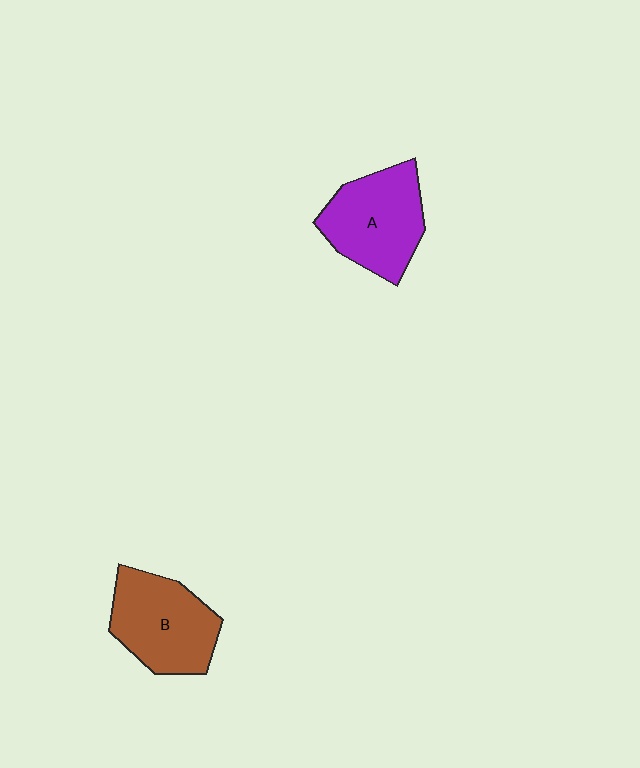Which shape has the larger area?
Shape B (brown).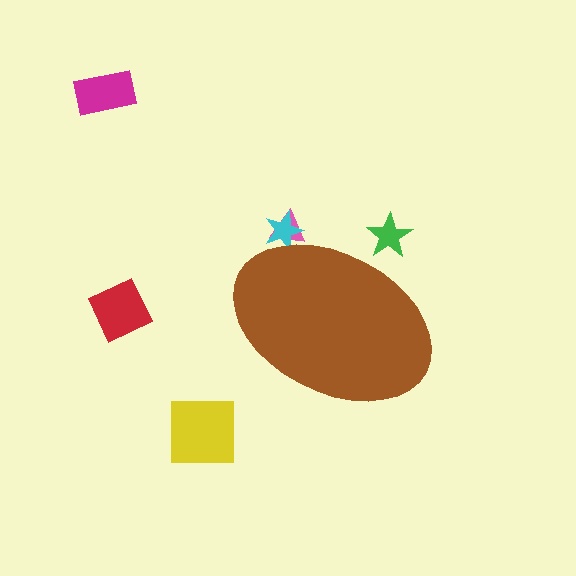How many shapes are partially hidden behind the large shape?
3 shapes are partially hidden.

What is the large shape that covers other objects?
A brown ellipse.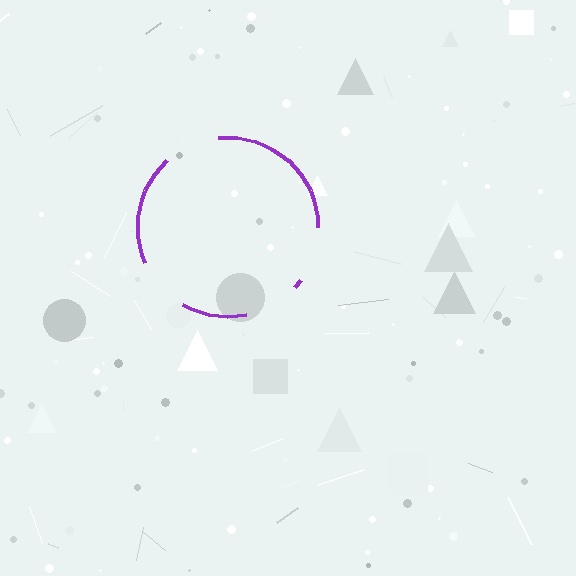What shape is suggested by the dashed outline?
The dashed outline suggests a circle.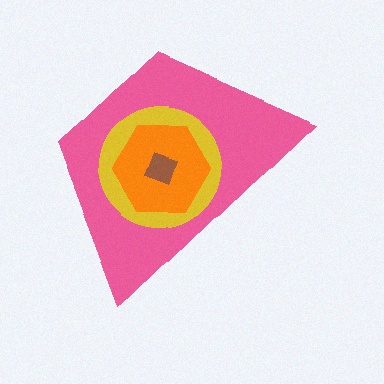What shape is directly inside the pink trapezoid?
The yellow circle.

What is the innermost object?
The brown square.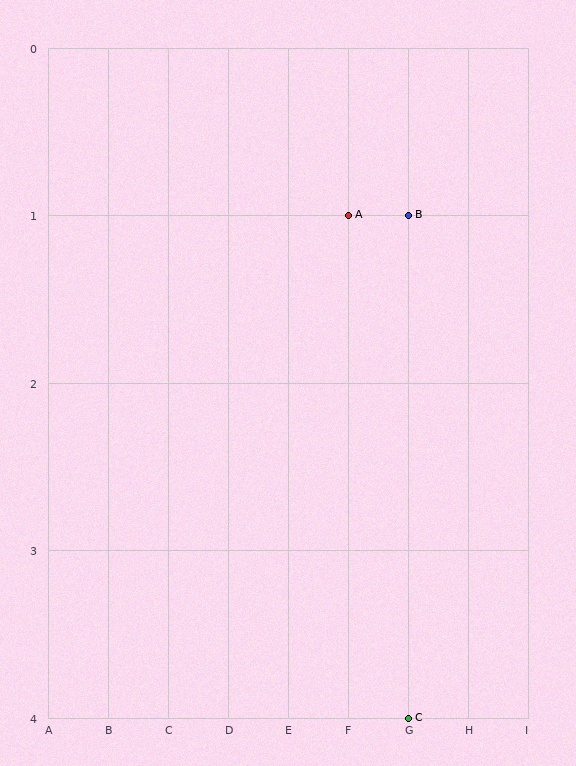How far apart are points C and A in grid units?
Points C and A are 1 column and 3 rows apart (about 3.2 grid units diagonally).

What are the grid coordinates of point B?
Point B is at grid coordinates (G, 1).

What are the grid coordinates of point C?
Point C is at grid coordinates (G, 4).